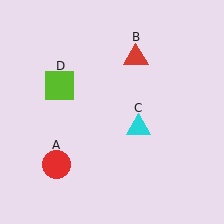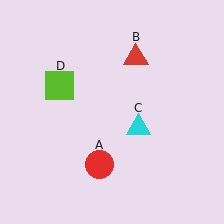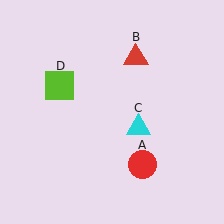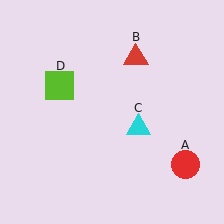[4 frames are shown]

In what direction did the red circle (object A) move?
The red circle (object A) moved right.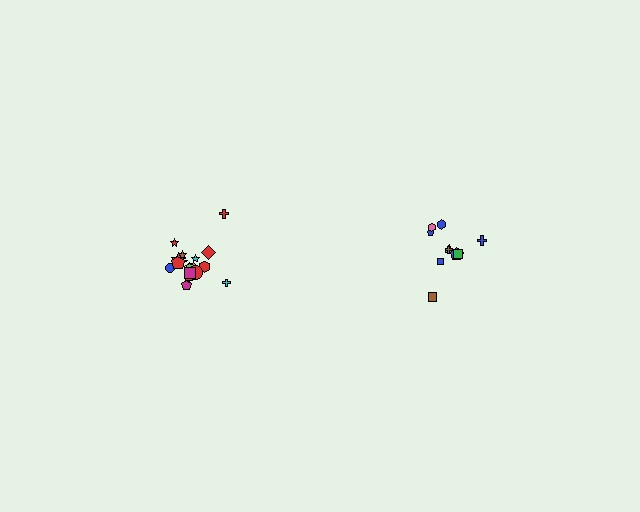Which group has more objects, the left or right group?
The left group.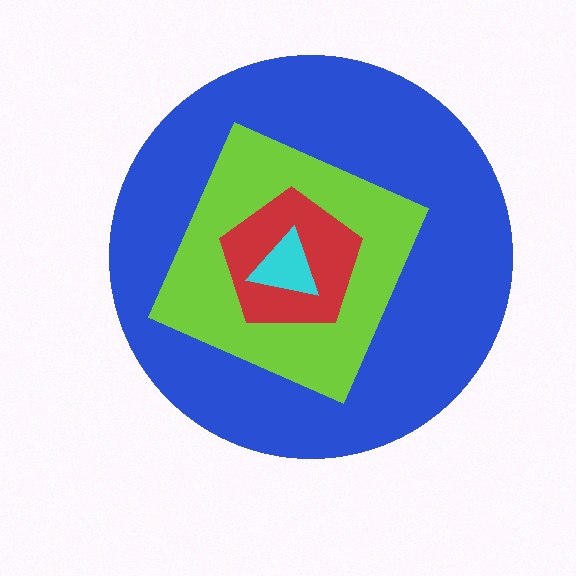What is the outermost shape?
The blue circle.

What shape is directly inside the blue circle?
The lime diamond.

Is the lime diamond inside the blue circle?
Yes.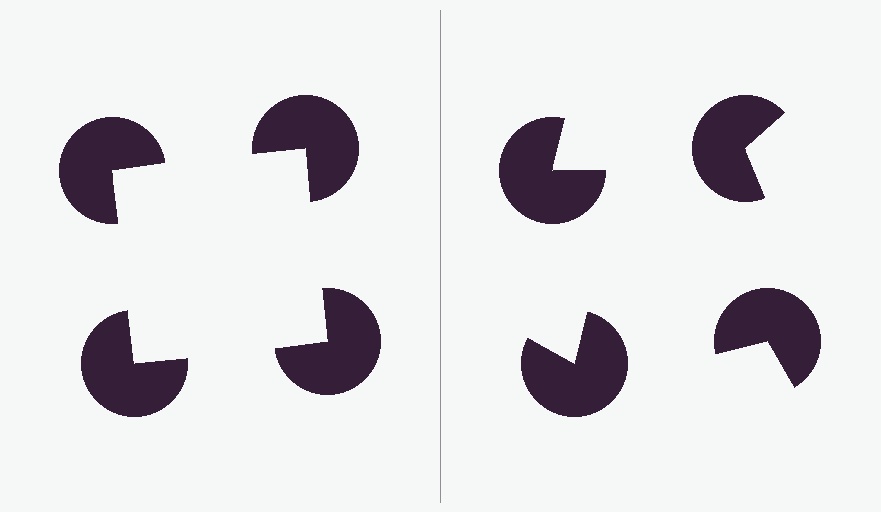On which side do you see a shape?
An illusory square appears on the left side. On the right side the wedge cuts are rotated, so no coherent shape forms.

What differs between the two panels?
The pac-man discs are positioned identically on both sides; only the wedge orientations differ. On the left they align to a square; on the right they are misaligned.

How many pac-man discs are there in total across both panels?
8 — 4 on each side.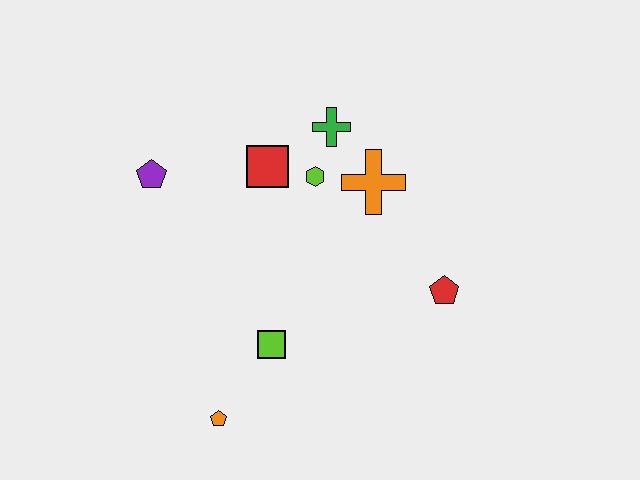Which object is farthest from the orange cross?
The orange pentagon is farthest from the orange cross.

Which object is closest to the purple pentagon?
The red square is closest to the purple pentagon.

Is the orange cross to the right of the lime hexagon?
Yes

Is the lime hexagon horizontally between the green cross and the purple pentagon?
Yes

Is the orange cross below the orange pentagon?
No